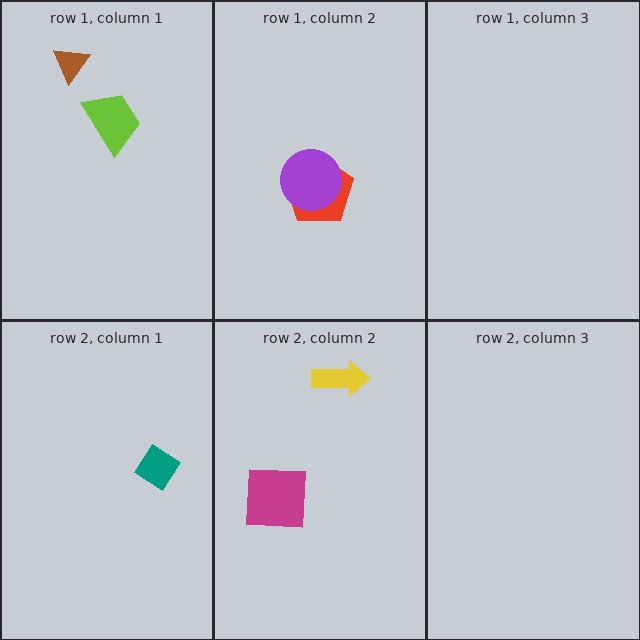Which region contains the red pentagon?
The row 1, column 2 region.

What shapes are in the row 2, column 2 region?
The yellow arrow, the magenta square.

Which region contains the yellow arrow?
The row 2, column 2 region.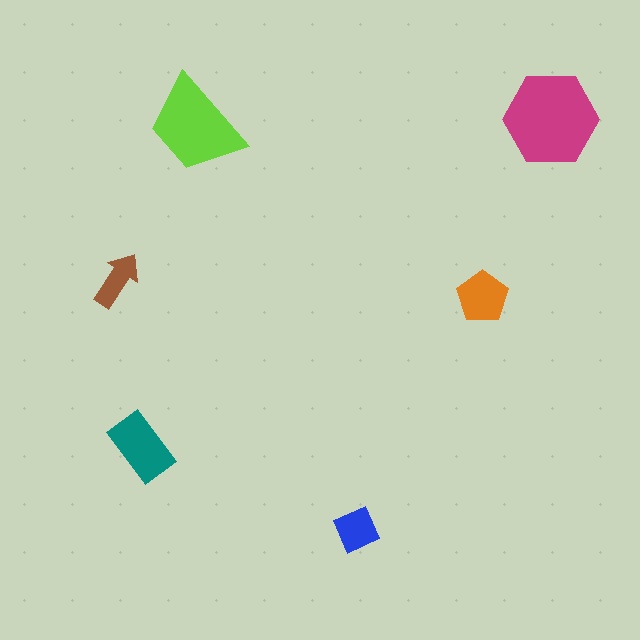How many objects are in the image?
There are 6 objects in the image.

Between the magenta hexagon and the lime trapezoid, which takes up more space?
The magenta hexagon.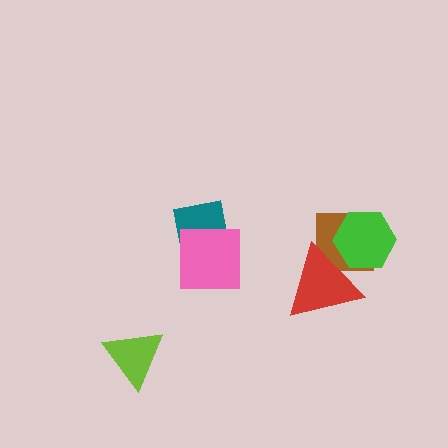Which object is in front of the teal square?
The pink square is in front of the teal square.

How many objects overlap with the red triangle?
2 objects overlap with the red triangle.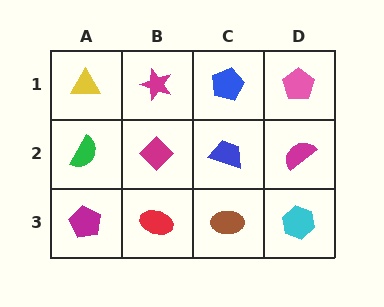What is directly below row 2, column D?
A cyan hexagon.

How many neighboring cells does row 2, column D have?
3.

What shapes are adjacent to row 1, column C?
A blue trapezoid (row 2, column C), a magenta star (row 1, column B), a pink pentagon (row 1, column D).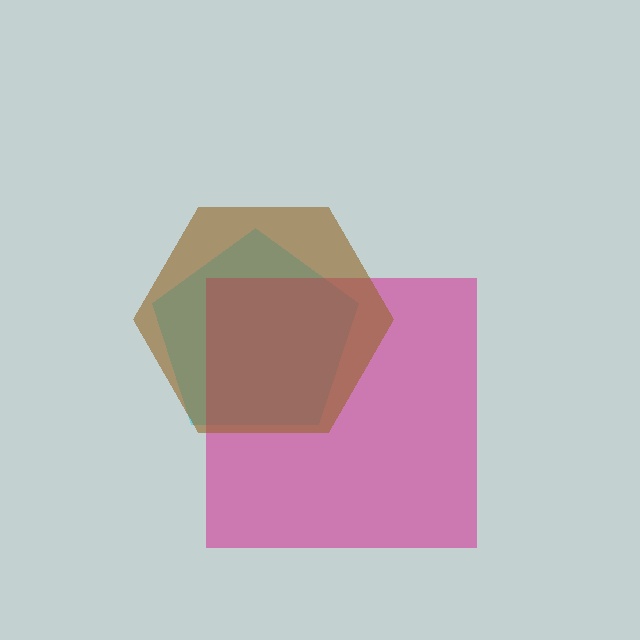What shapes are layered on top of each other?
The layered shapes are: a cyan pentagon, a magenta square, a brown hexagon.